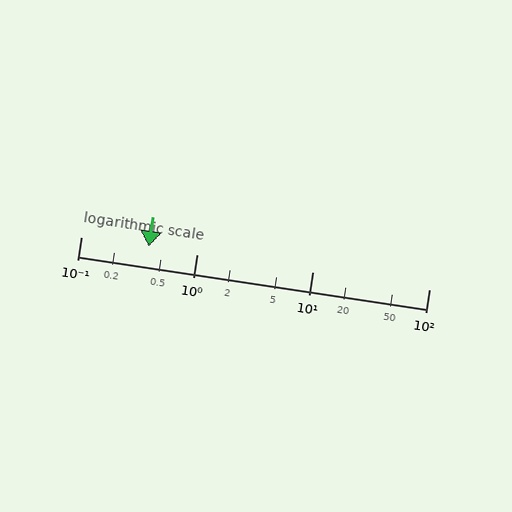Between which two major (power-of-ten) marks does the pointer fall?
The pointer is between 0.1 and 1.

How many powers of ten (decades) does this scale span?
The scale spans 3 decades, from 0.1 to 100.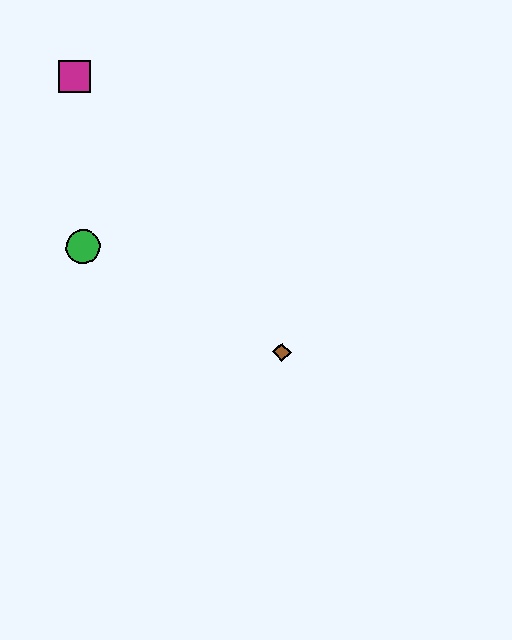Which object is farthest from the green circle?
The brown diamond is farthest from the green circle.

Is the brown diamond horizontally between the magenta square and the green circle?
No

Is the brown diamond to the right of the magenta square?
Yes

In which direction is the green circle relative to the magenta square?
The green circle is below the magenta square.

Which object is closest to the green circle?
The magenta square is closest to the green circle.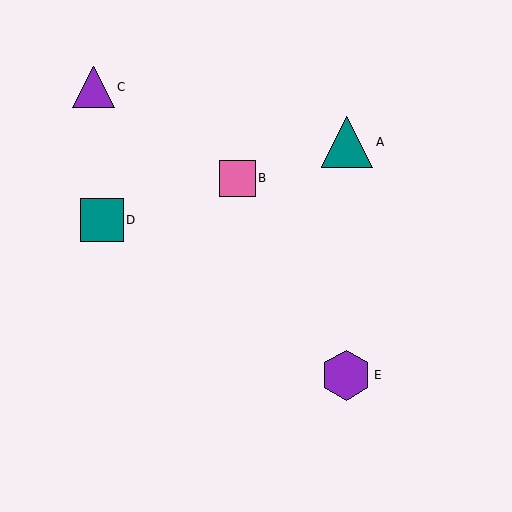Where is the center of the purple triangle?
The center of the purple triangle is at (93, 87).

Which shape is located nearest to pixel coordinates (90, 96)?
The purple triangle (labeled C) at (93, 87) is nearest to that location.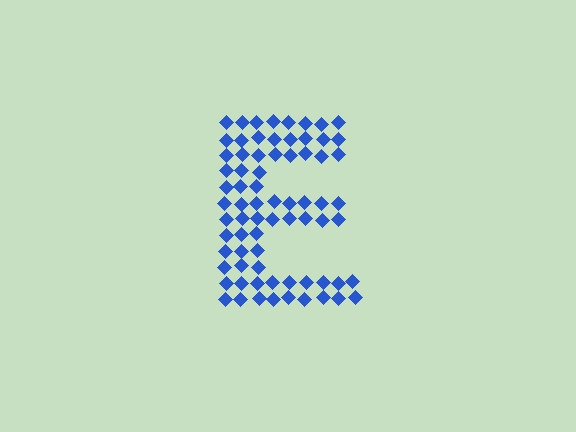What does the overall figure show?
The overall figure shows the letter E.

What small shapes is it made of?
It is made of small diamonds.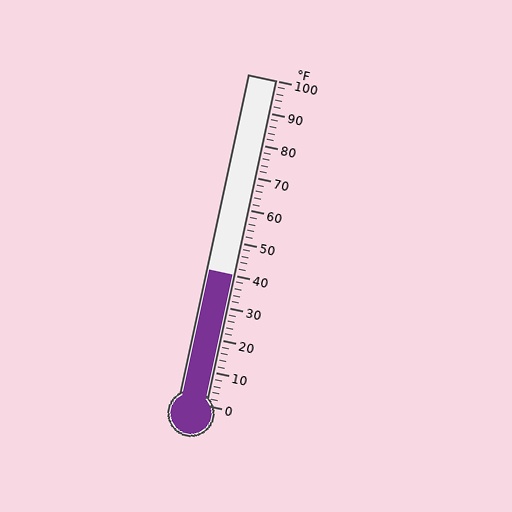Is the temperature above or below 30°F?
The temperature is above 30°F.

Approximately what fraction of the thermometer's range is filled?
The thermometer is filled to approximately 40% of its range.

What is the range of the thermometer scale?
The thermometer scale ranges from 0°F to 100°F.